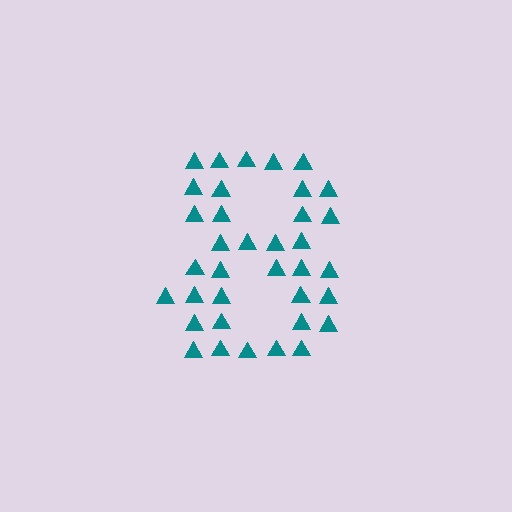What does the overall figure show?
The overall figure shows the digit 8.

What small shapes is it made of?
It is made of small triangles.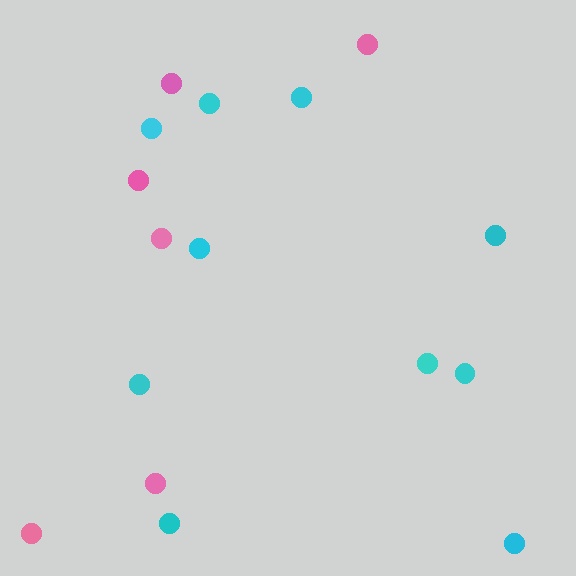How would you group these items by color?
There are 2 groups: one group of cyan circles (10) and one group of pink circles (6).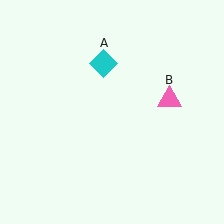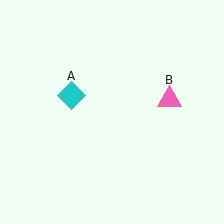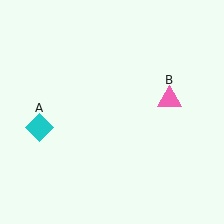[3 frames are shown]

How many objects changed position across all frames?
1 object changed position: cyan diamond (object A).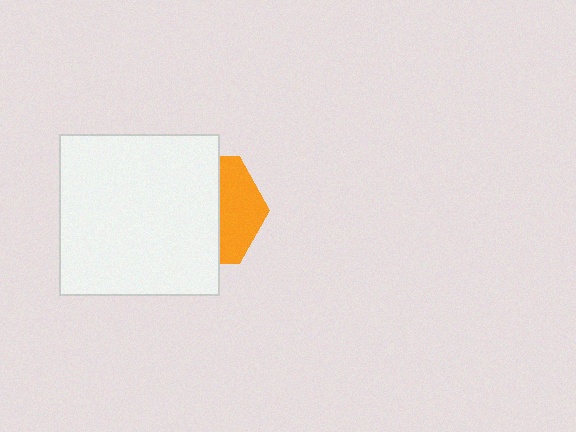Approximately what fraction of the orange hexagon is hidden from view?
Roughly 62% of the orange hexagon is hidden behind the white square.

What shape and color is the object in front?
The object in front is a white square.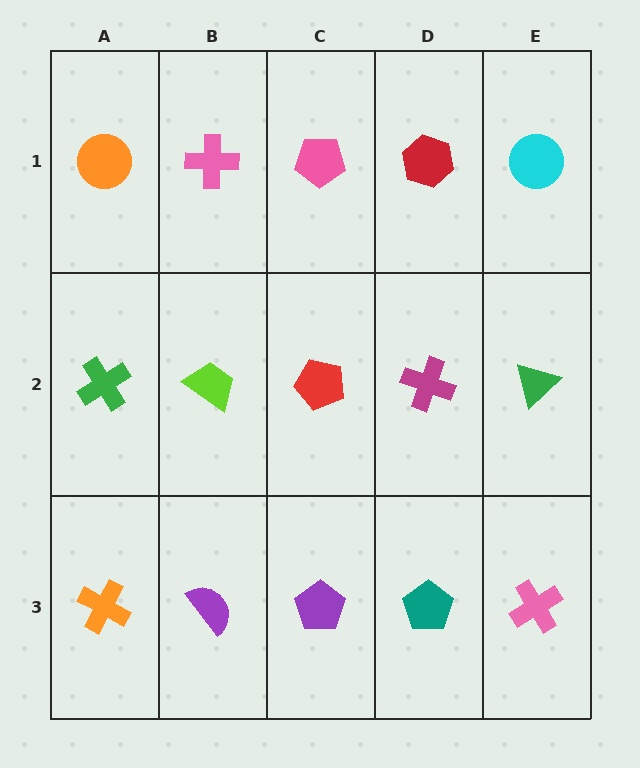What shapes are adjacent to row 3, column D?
A magenta cross (row 2, column D), a purple pentagon (row 3, column C), a pink cross (row 3, column E).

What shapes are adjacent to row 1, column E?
A green triangle (row 2, column E), a red hexagon (row 1, column D).